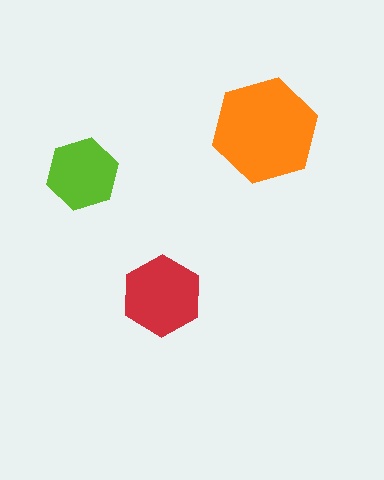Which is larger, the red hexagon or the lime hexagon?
The red one.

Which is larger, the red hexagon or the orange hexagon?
The orange one.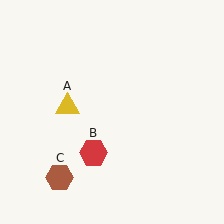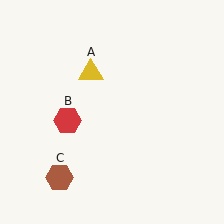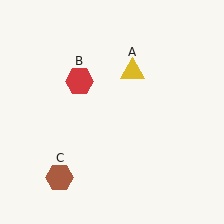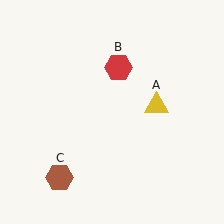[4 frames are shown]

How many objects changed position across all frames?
2 objects changed position: yellow triangle (object A), red hexagon (object B).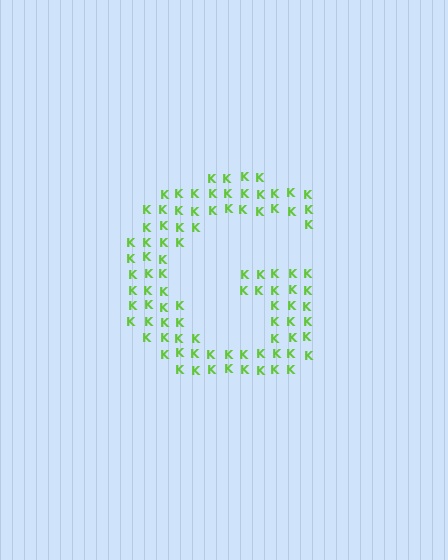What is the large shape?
The large shape is the letter G.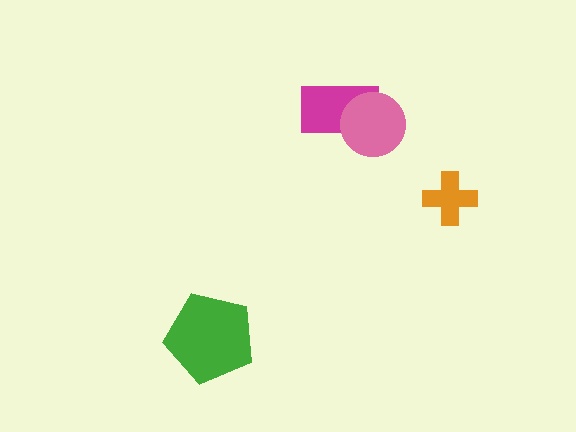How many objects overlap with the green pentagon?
0 objects overlap with the green pentagon.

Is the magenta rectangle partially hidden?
Yes, it is partially covered by another shape.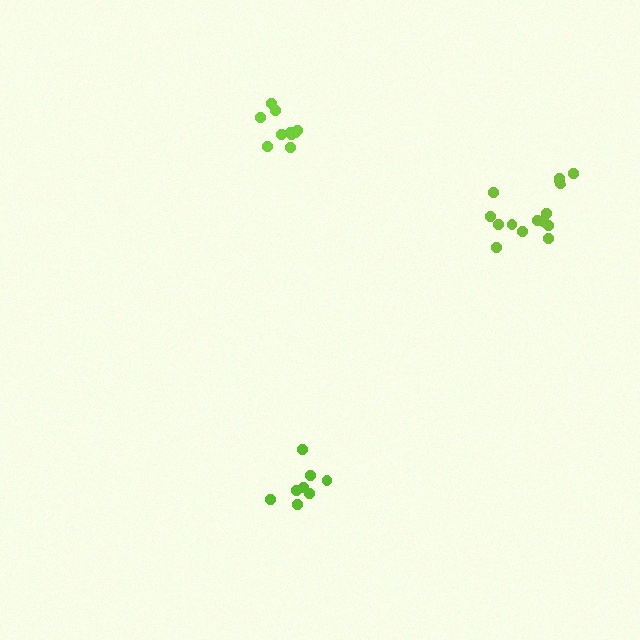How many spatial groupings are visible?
There are 3 spatial groupings.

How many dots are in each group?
Group 1: 14 dots, Group 2: 8 dots, Group 3: 10 dots (32 total).